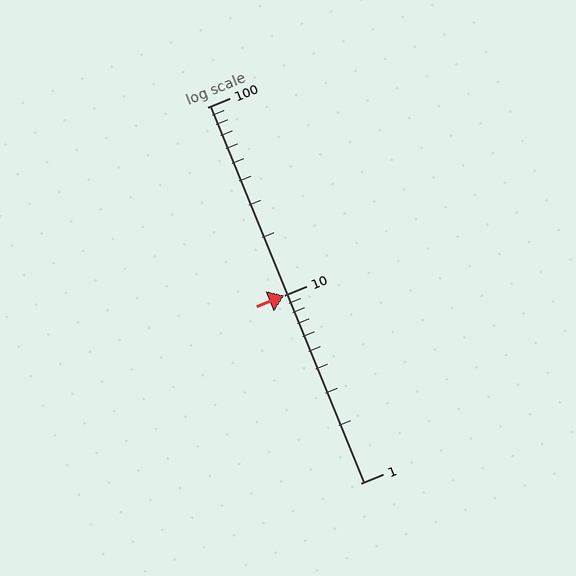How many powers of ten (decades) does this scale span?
The scale spans 2 decades, from 1 to 100.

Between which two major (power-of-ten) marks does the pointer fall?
The pointer is between 10 and 100.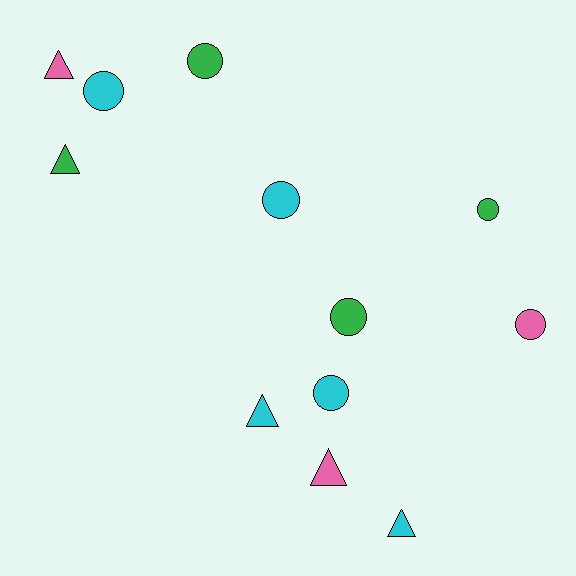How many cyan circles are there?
There are 3 cyan circles.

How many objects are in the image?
There are 12 objects.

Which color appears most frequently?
Cyan, with 5 objects.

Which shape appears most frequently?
Circle, with 7 objects.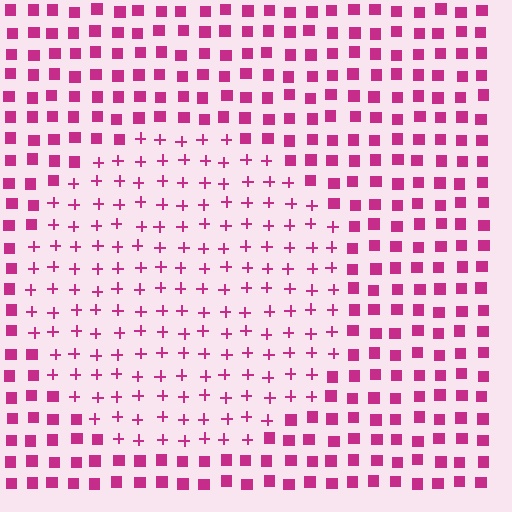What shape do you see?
I see a circle.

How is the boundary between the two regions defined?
The boundary is defined by a change in element shape: plus signs inside vs. squares outside. All elements share the same color and spacing.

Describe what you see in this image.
The image is filled with small magenta elements arranged in a uniform grid. A circle-shaped region contains plus signs, while the surrounding area contains squares. The boundary is defined purely by the change in element shape.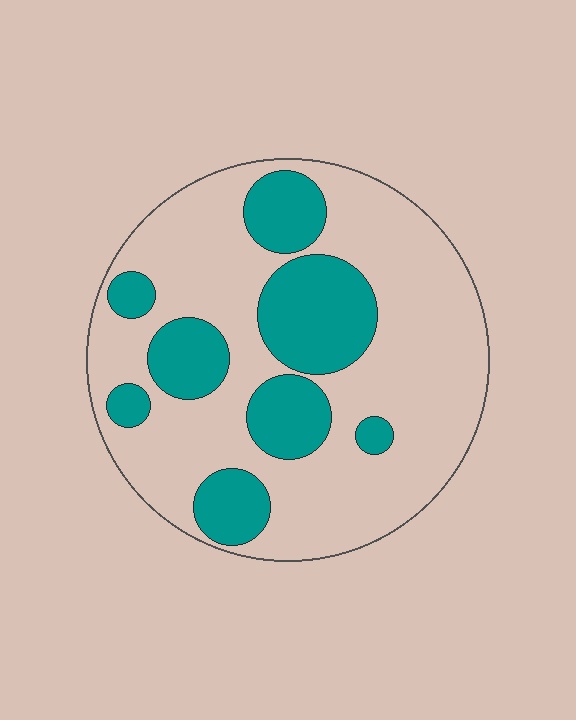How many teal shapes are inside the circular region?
8.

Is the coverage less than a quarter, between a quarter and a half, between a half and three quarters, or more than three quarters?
Between a quarter and a half.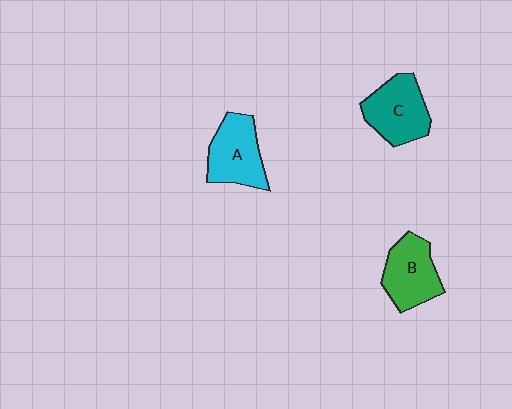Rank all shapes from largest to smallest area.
From largest to smallest: C (teal), A (cyan), B (green).